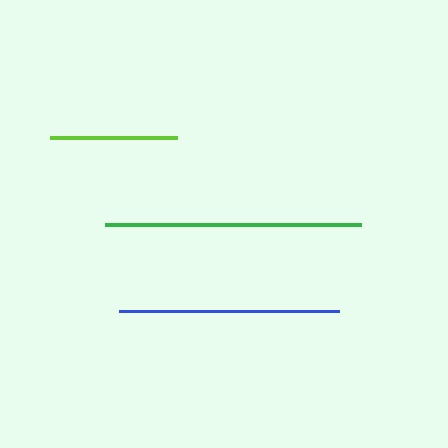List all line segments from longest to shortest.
From longest to shortest: green, blue, lime.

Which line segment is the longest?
The green line is the longest at approximately 256 pixels.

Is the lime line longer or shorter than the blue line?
The blue line is longer than the lime line.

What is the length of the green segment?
The green segment is approximately 256 pixels long.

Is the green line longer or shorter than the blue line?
The green line is longer than the blue line.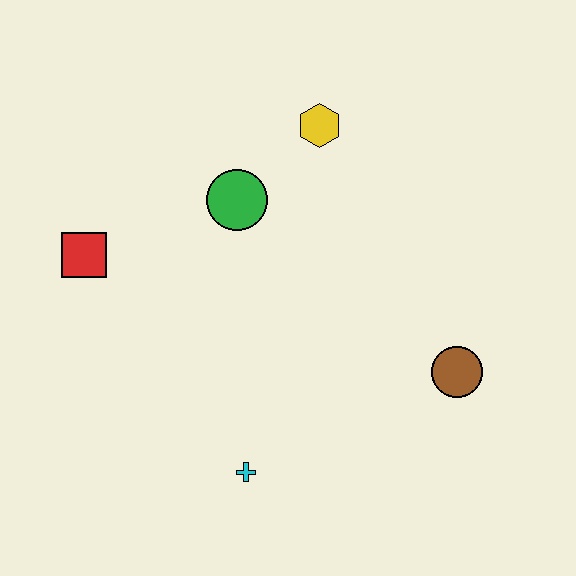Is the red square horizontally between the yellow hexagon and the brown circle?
No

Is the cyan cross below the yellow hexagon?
Yes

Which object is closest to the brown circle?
The cyan cross is closest to the brown circle.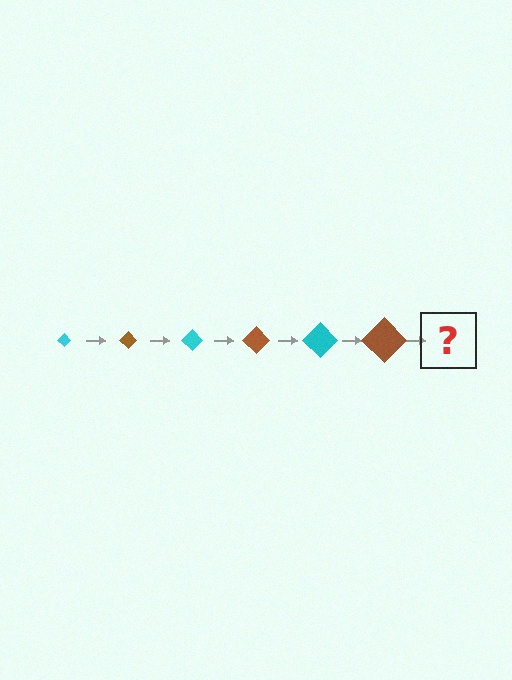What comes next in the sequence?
The next element should be a cyan diamond, larger than the previous one.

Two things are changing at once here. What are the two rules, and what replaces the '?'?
The two rules are that the diamond grows larger each step and the color cycles through cyan and brown. The '?' should be a cyan diamond, larger than the previous one.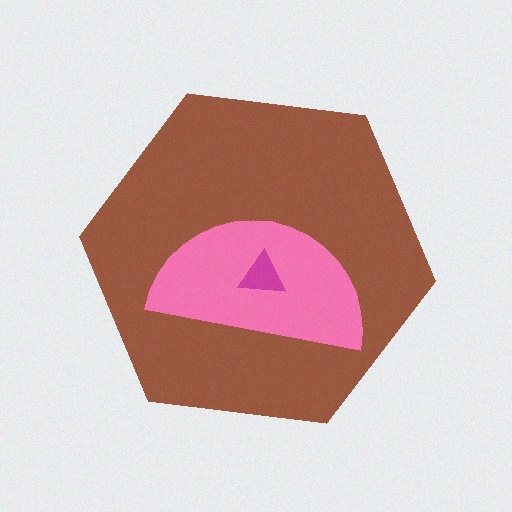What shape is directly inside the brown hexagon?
The pink semicircle.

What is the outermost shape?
The brown hexagon.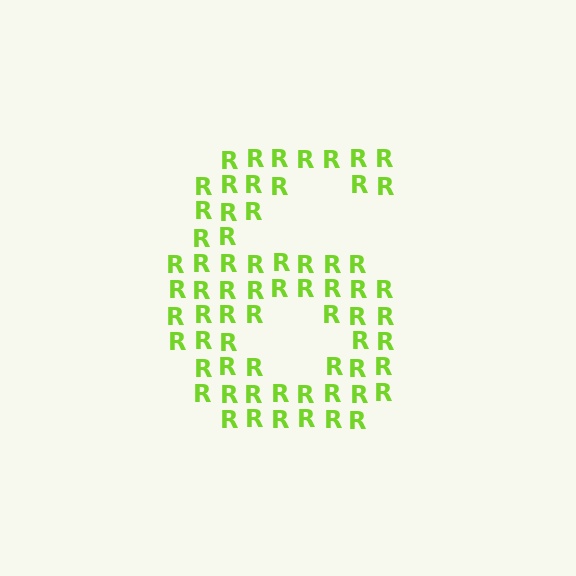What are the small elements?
The small elements are letter R's.